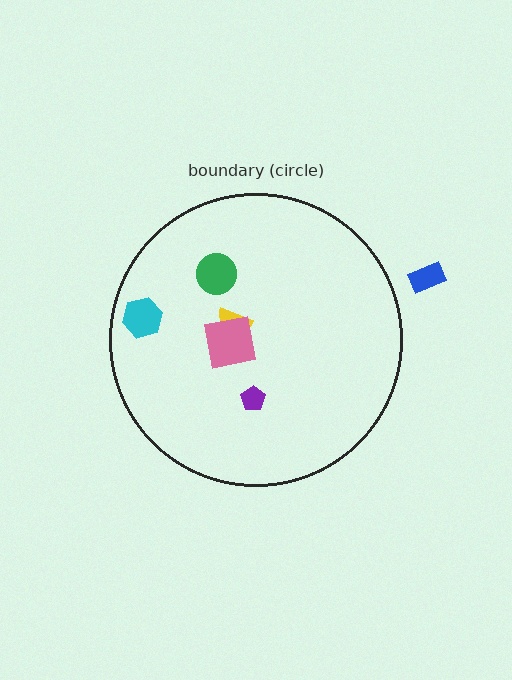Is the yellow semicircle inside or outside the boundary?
Inside.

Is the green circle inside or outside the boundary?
Inside.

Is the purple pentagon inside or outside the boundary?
Inside.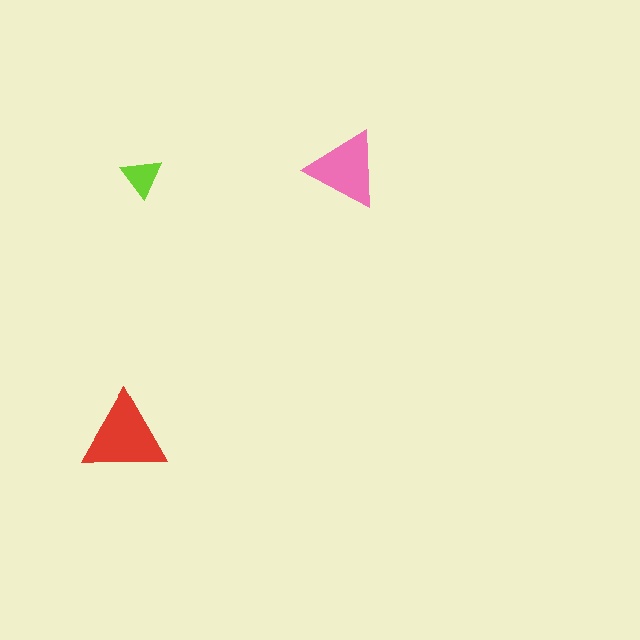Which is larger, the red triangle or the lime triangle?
The red one.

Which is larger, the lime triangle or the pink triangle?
The pink one.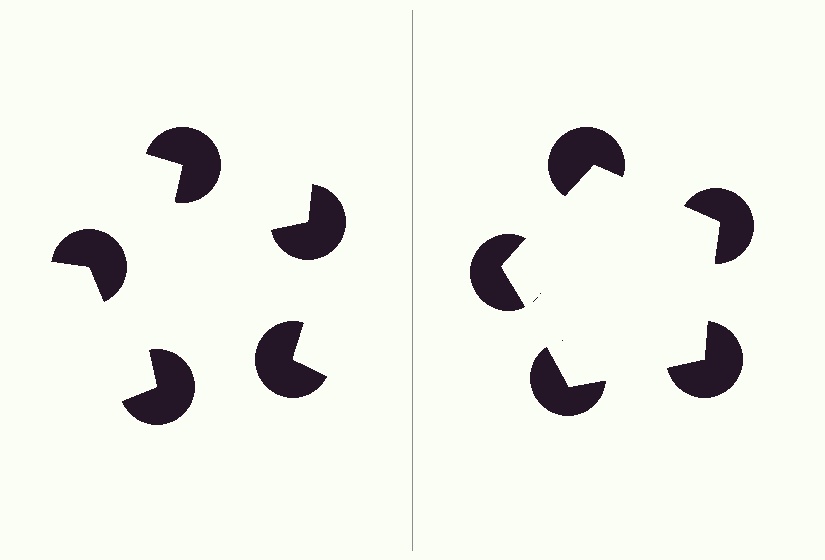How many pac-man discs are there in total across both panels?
10 — 5 on each side.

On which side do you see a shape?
An illusory pentagon appears on the right side. On the left side the wedge cuts are rotated, so no coherent shape forms.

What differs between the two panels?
The pac-man discs are positioned identically on both sides; only the wedge orientations differ. On the right they align to a pentagon; on the left they are misaligned.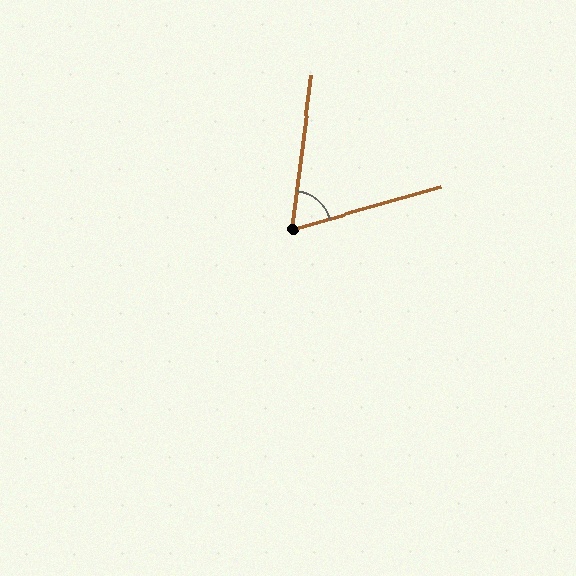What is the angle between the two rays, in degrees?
Approximately 67 degrees.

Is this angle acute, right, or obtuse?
It is acute.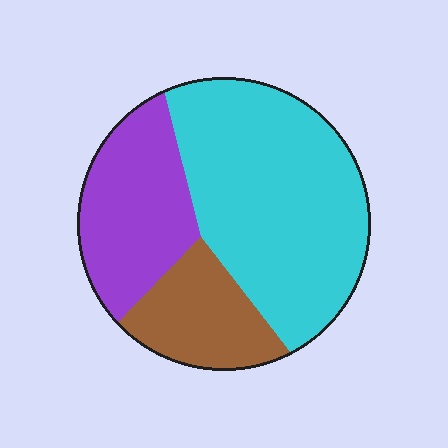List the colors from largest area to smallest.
From largest to smallest: cyan, purple, brown.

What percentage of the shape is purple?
Purple covers around 25% of the shape.